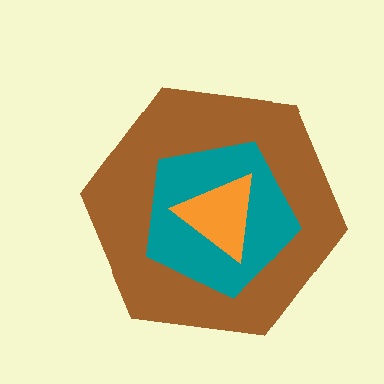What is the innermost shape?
The orange triangle.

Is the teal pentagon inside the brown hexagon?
Yes.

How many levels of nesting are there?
3.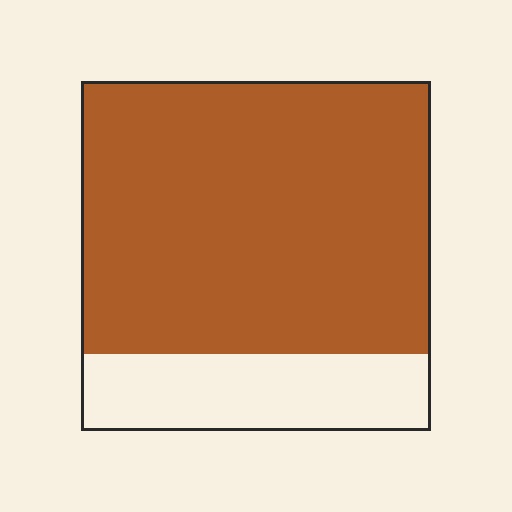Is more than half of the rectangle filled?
Yes.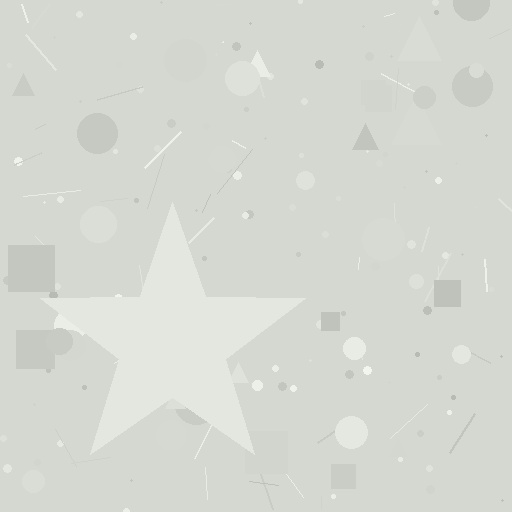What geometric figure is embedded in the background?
A star is embedded in the background.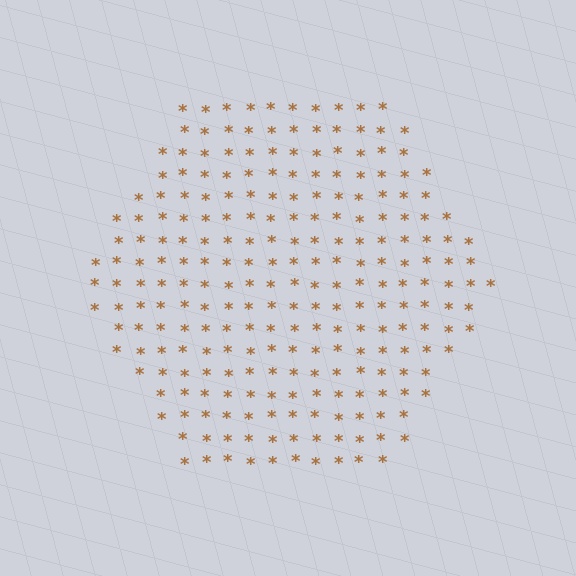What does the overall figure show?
The overall figure shows a hexagon.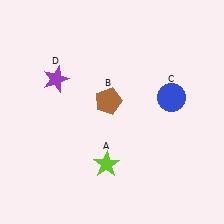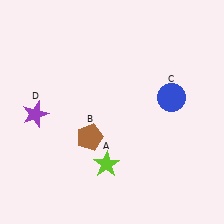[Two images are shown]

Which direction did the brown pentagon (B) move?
The brown pentagon (B) moved down.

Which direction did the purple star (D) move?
The purple star (D) moved down.